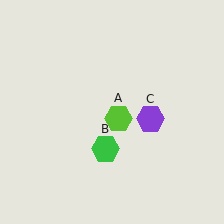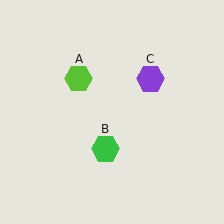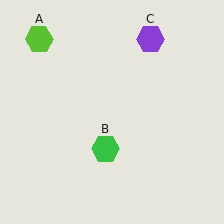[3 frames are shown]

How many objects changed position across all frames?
2 objects changed position: lime hexagon (object A), purple hexagon (object C).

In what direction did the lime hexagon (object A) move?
The lime hexagon (object A) moved up and to the left.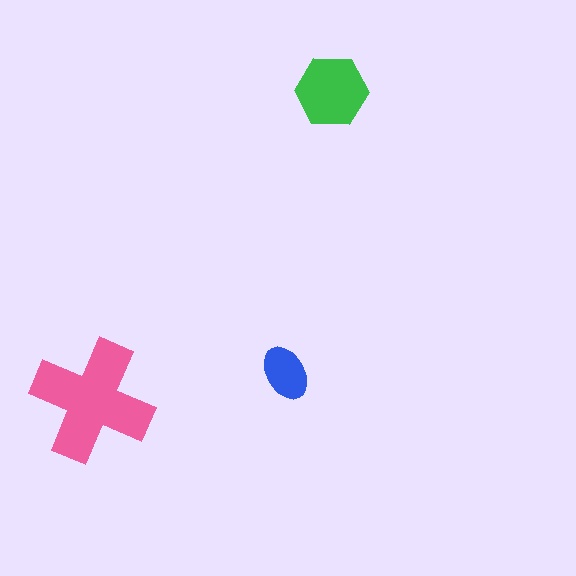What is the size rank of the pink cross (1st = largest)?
1st.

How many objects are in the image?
There are 3 objects in the image.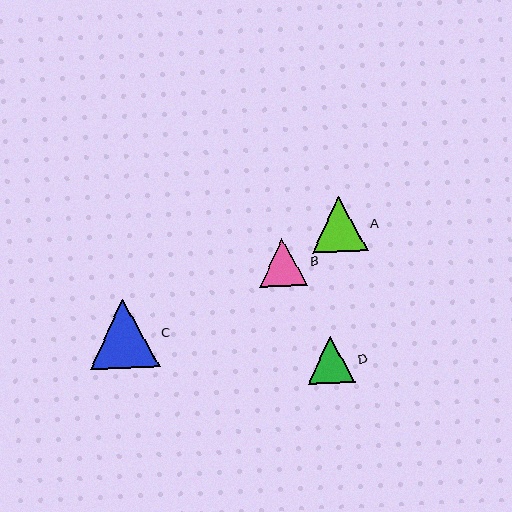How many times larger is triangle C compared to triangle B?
Triangle C is approximately 1.5 times the size of triangle B.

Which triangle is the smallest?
Triangle D is the smallest with a size of approximately 47 pixels.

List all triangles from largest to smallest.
From largest to smallest: C, A, B, D.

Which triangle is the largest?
Triangle C is the largest with a size of approximately 70 pixels.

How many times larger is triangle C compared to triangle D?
Triangle C is approximately 1.5 times the size of triangle D.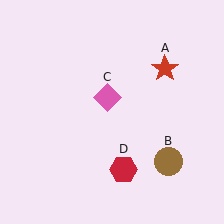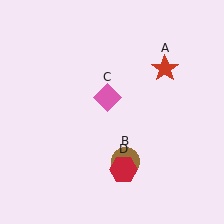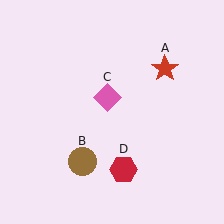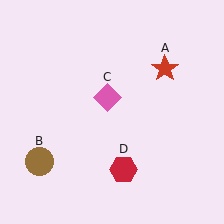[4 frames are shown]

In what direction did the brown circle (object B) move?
The brown circle (object B) moved left.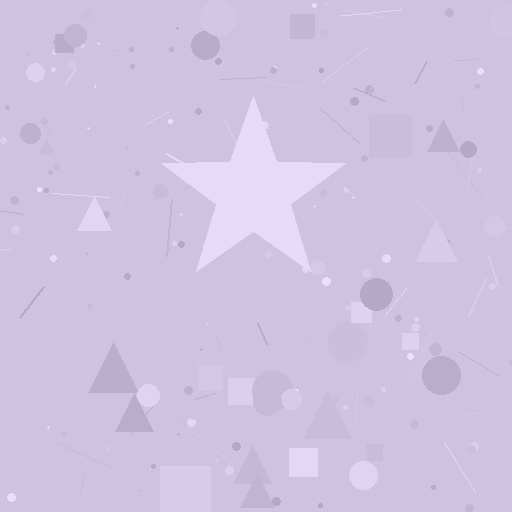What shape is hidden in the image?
A star is hidden in the image.